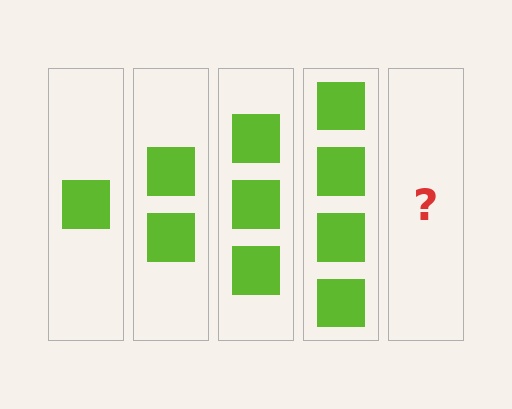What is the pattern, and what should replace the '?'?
The pattern is that each step adds one more square. The '?' should be 5 squares.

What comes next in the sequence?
The next element should be 5 squares.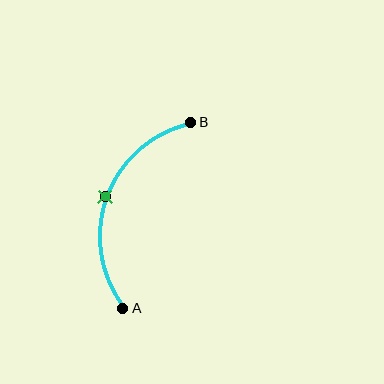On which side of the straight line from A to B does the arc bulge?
The arc bulges to the left of the straight line connecting A and B.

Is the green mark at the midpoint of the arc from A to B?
Yes. The green mark lies on the arc at equal arc-length from both A and B — it is the arc midpoint.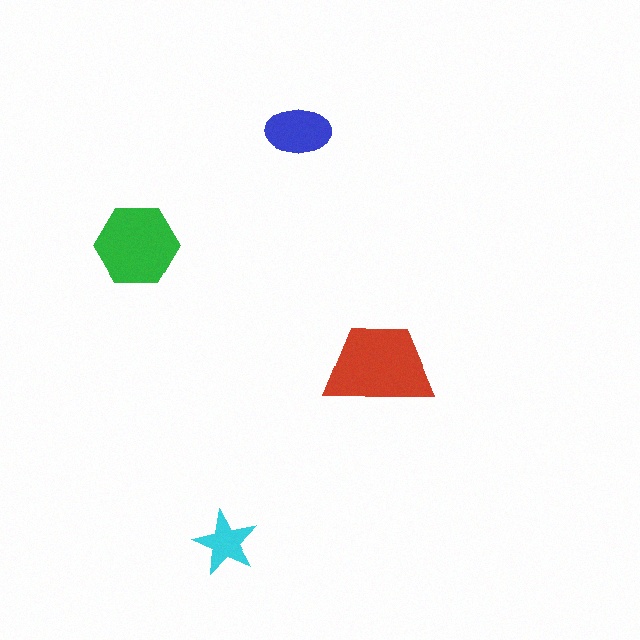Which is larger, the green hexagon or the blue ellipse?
The green hexagon.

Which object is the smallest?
The cyan star.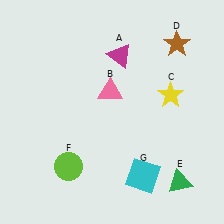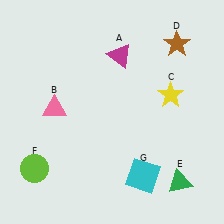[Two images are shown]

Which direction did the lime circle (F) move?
The lime circle (F) moved left.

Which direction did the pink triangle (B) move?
The pink triangle (B) moved left.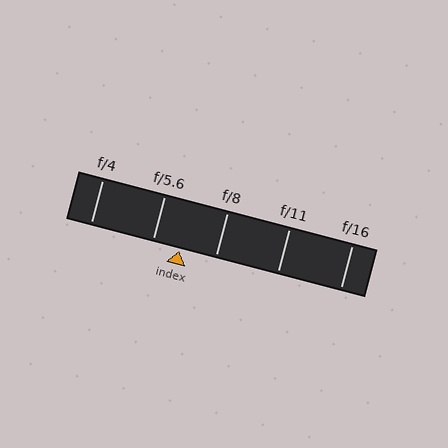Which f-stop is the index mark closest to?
The index mark is closest to f/5.6.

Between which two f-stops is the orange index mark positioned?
The index mark is between f/5.6 and f/8.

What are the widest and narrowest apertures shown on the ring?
The widest aperture shown is f/4 and the narrowest is f/16.